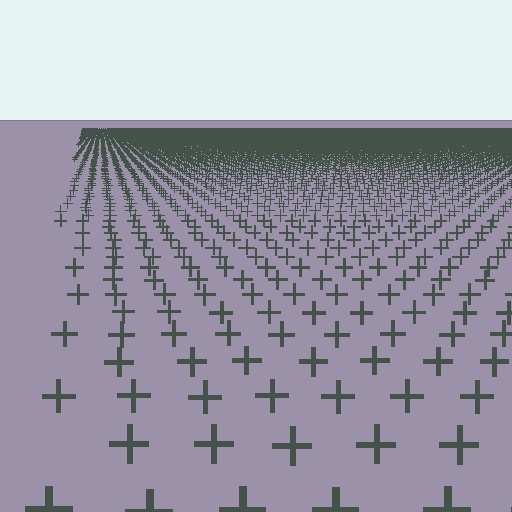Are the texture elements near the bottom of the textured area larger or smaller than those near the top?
Larger. Near the bottom, elements are closer to the viewer and appear at a bigger on-screen size.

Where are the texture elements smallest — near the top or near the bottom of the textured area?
Near the top.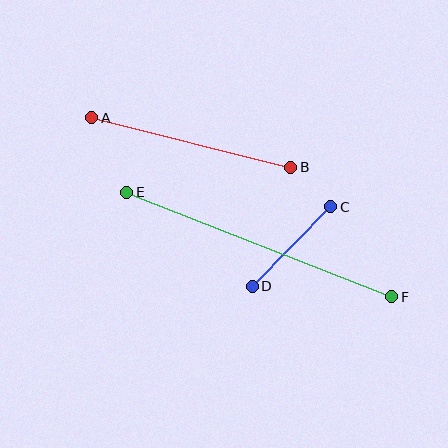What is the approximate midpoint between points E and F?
The midpoint is at approximately (259, 244) pixels.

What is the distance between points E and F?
The distance is approximately 285 pixels.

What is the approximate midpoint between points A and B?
The midpoint is at approximately (191, 143) pixels.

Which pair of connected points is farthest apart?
Points E and F are farthest apart.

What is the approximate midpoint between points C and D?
The midpoint is at approximately (292, 247) pixels.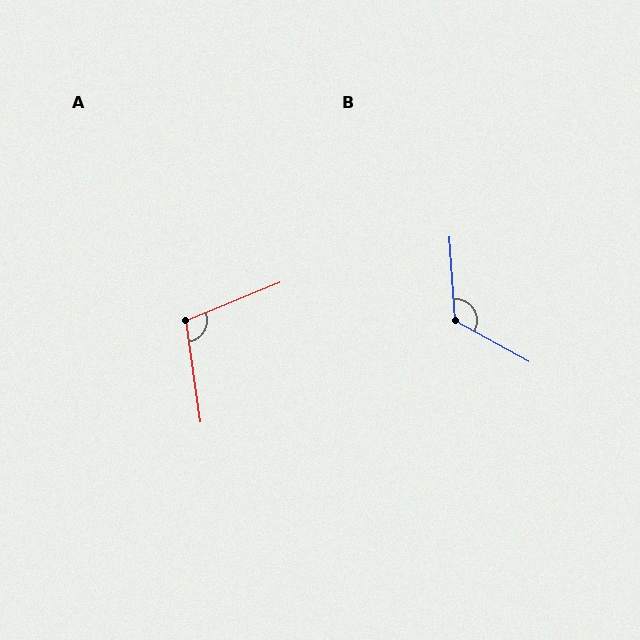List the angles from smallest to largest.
A (104°), B (122°).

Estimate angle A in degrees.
Approximately 104 degrees.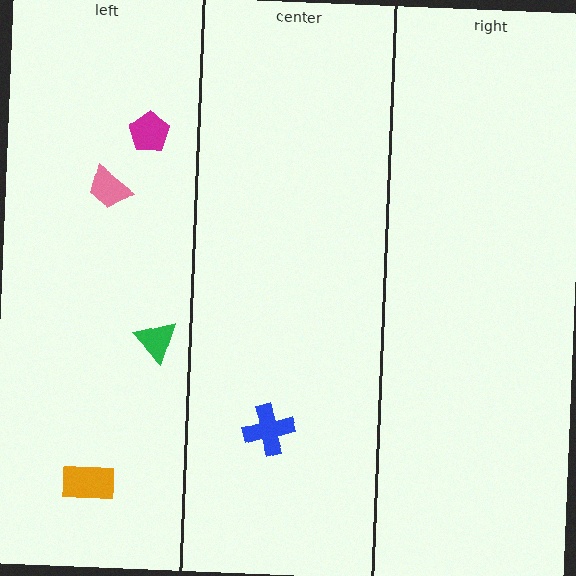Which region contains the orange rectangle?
The left region.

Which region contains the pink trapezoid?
The left region.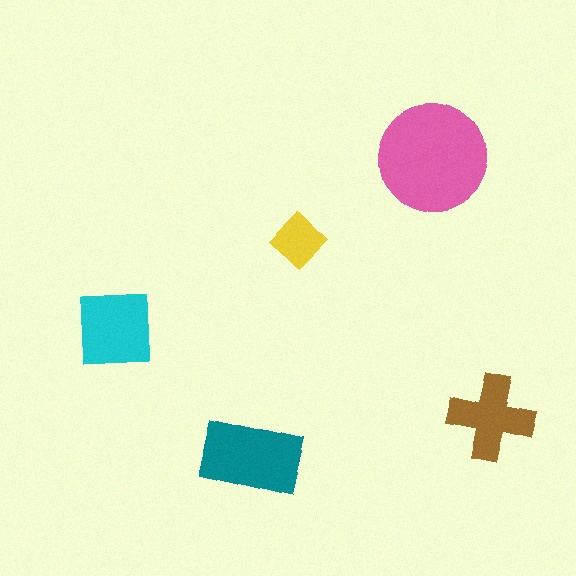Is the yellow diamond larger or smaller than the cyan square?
Smaller.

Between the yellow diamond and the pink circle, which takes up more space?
The pink circle.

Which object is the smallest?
The yellow diamond.